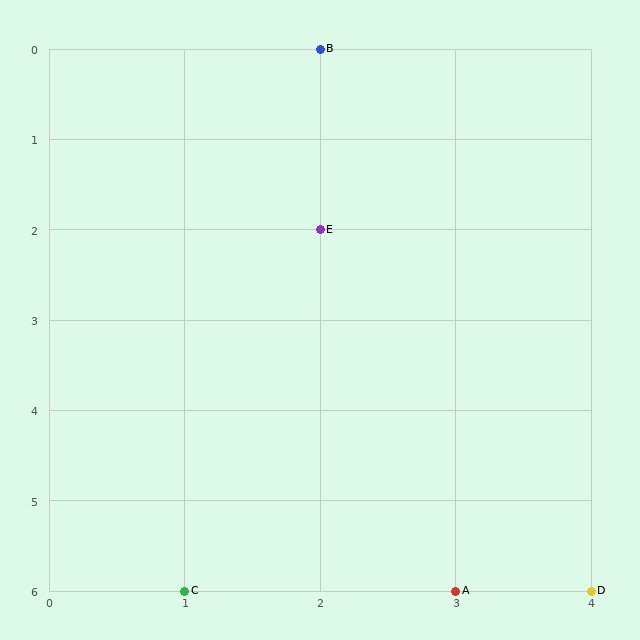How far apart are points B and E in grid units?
Points B and E are 2 rows apart.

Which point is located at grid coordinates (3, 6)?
Point A is at (3, 6).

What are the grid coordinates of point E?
Point E is at grid coordinates (2, 2).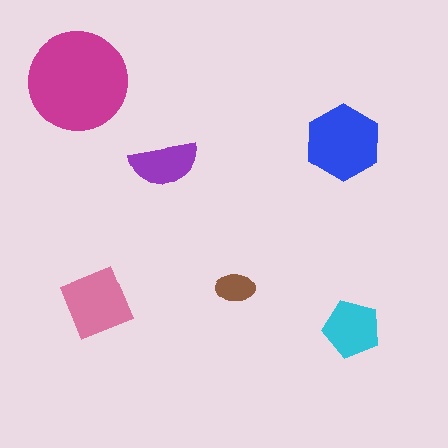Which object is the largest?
The magenta circle.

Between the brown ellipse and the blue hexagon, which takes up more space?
The blue hexagon.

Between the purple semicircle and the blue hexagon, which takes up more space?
The blue hexagon.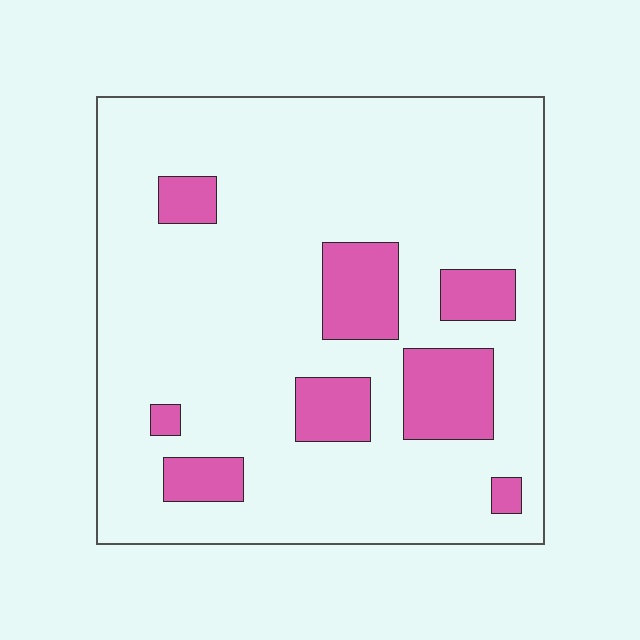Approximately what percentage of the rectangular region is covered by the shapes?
Approximately 15%.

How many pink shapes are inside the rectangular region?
8.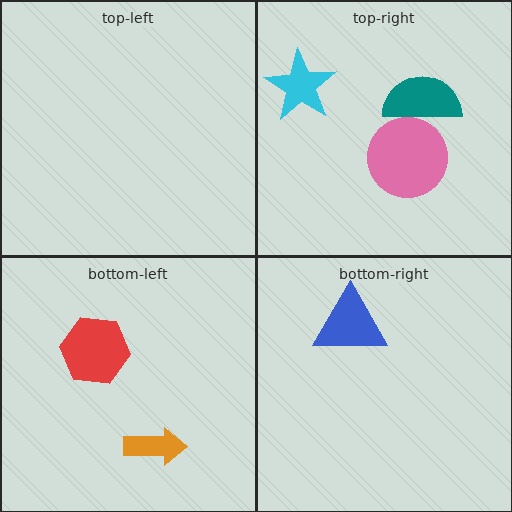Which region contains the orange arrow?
The bottom-left region.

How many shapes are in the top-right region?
3.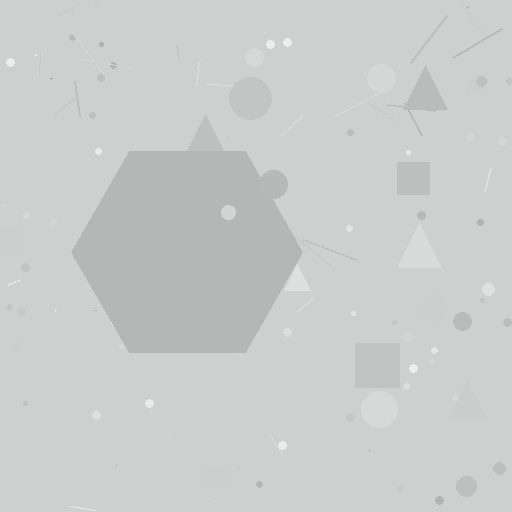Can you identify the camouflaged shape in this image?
The camouflaged shape is a hexagon.